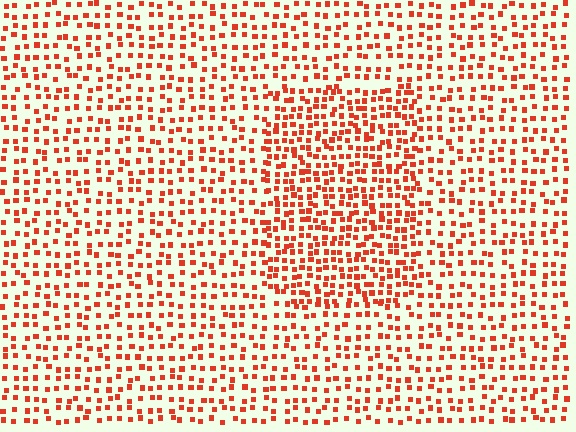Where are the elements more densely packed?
The elements are more densely packed inside the rectangle boundary.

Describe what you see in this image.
The image contains small red elements arranged at two different densities. A rectangle-shaped region is visible where the elements are more densely packed than the surrounding area.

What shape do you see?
I see a rectangle.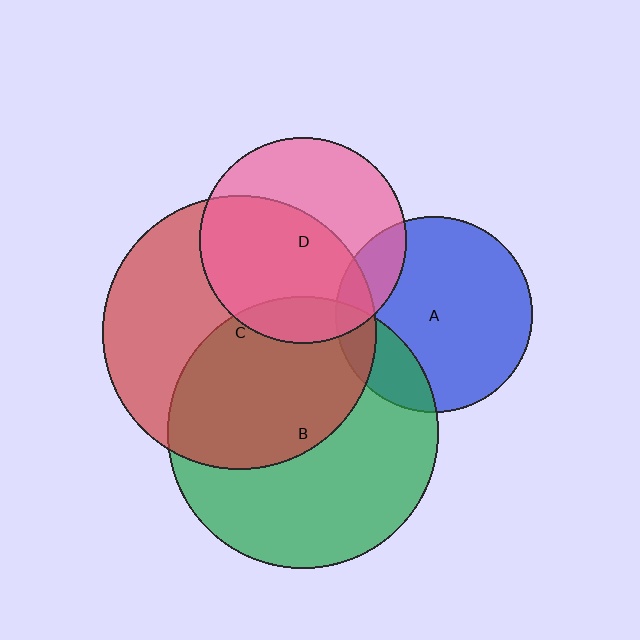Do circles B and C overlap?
Yes.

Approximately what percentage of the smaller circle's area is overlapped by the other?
Approximately 45%.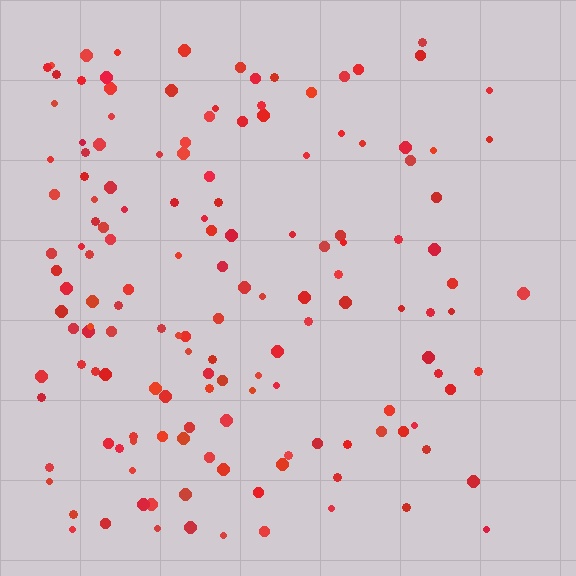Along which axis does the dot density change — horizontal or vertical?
Horizontal.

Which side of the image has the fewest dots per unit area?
The right.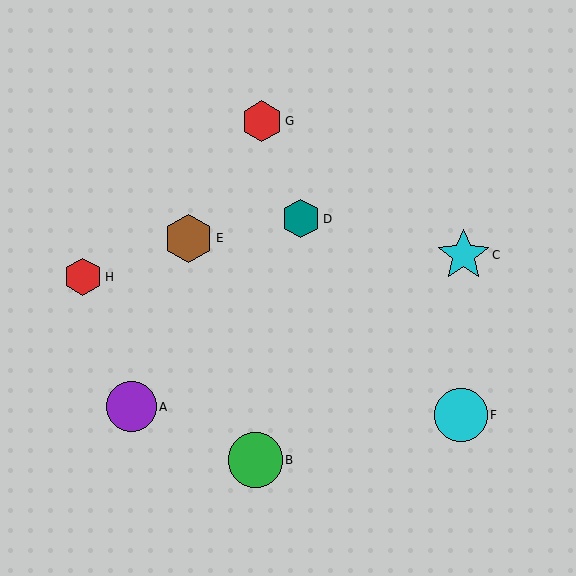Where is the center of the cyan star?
The center of the cyan star is at (463, 255).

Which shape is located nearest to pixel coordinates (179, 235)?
The brown hexagon (labeled E) at (189, 238) is nearest to that location.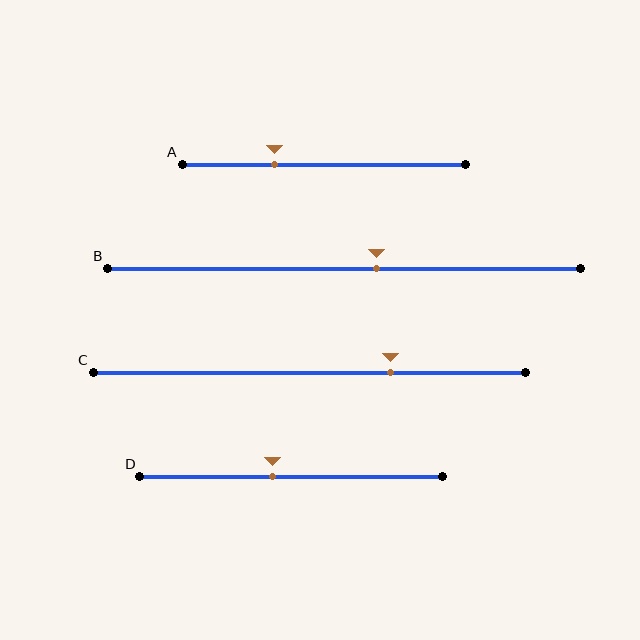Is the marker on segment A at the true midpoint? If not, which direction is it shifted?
No, the marker on segment A is shifted to the left by about 17% of the segment length.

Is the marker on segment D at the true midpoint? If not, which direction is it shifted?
No, the marker on segment D is shifted to the left by about 6% of the segment length.